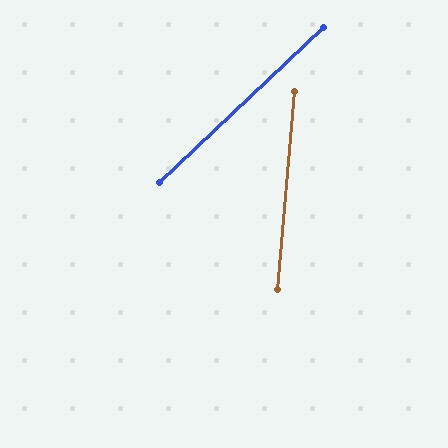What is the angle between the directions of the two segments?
Approximately 42 degrees.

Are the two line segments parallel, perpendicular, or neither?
Neither parallel nor perpendicular — they differ by about 42°.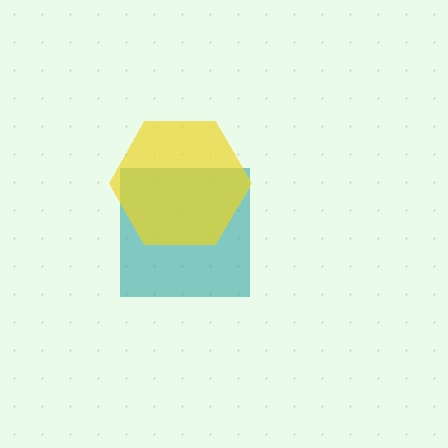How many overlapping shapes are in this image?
There are 2 overlapping shapes in the image.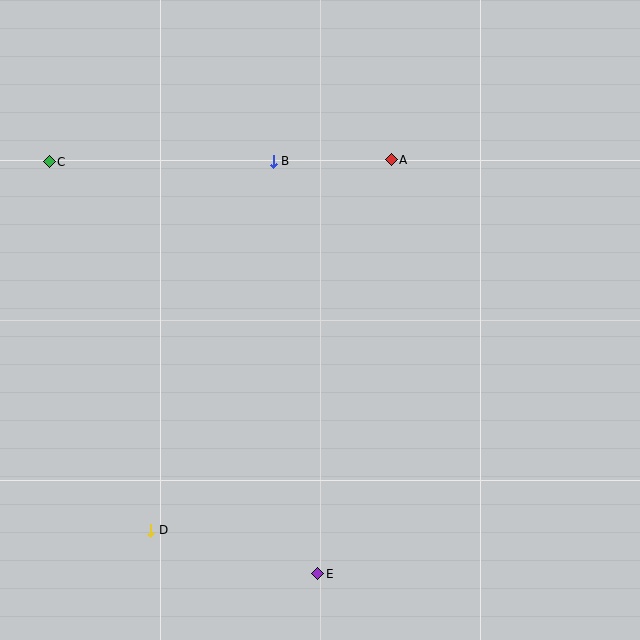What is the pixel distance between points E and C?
The distance between E and C is 492 pixels.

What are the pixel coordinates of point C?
Point C is at (49, 162).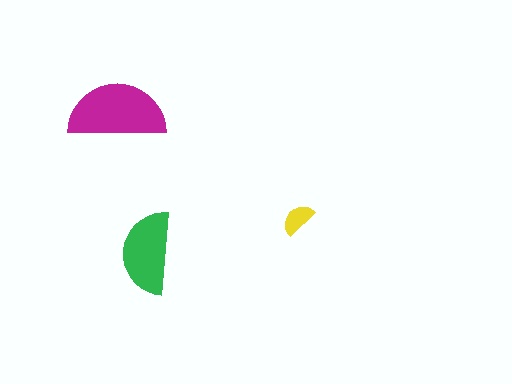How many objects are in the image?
There are 3 objects in the image.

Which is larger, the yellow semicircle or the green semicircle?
The green one.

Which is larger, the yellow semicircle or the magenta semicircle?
The magenta one.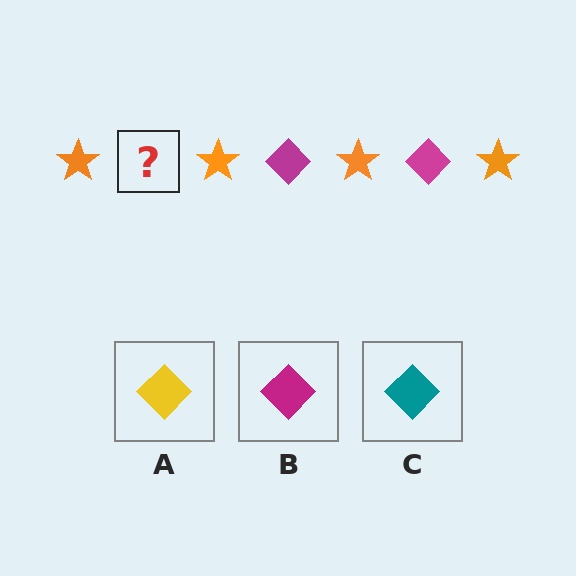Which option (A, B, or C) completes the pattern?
B.